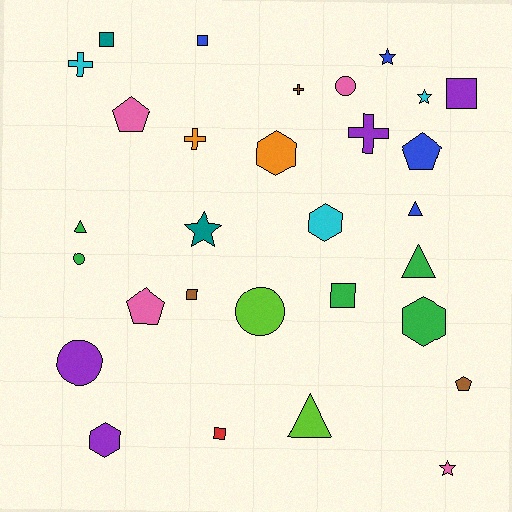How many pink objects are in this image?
There are 4 pink objects.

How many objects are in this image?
There are 30 objects.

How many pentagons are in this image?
There are 4 pentagons.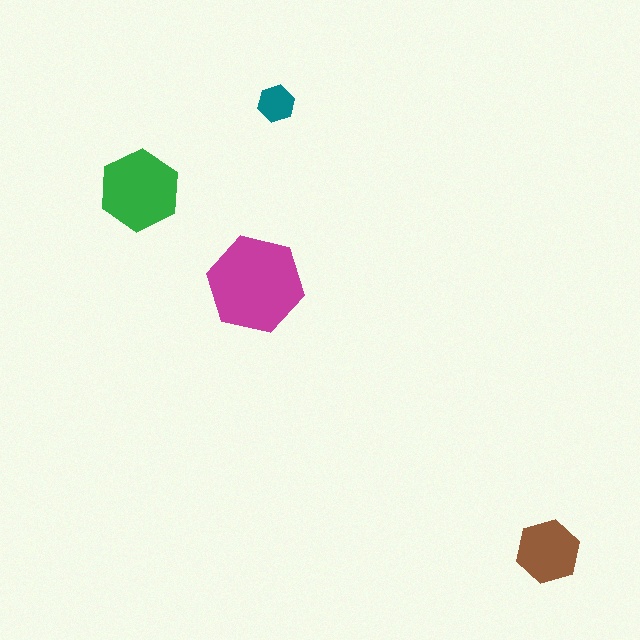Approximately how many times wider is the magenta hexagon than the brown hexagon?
About 1.5 times wider.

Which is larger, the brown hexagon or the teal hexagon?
The brown one.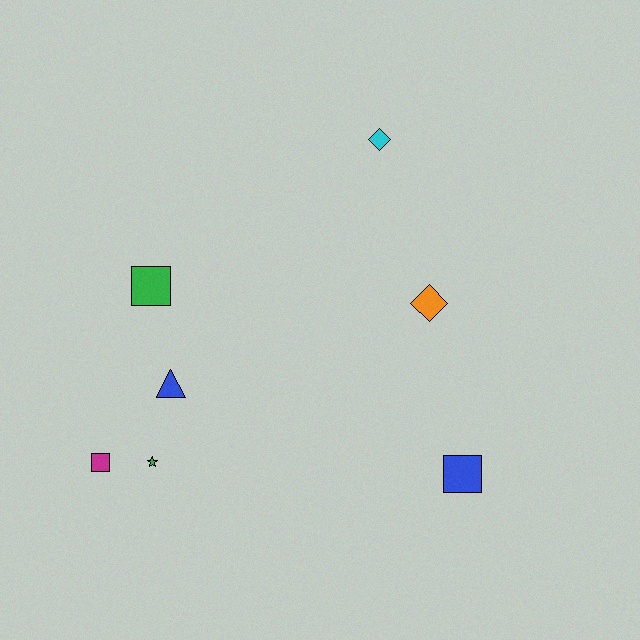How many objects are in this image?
There are 7 objects.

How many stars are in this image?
There is 1 star.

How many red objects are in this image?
There are no red objects.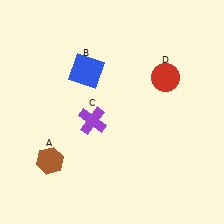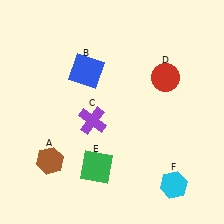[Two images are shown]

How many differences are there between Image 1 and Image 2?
There are 2 differences between the two images.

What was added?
A green square (E), a cyan hexagon (F) were added in Image 2.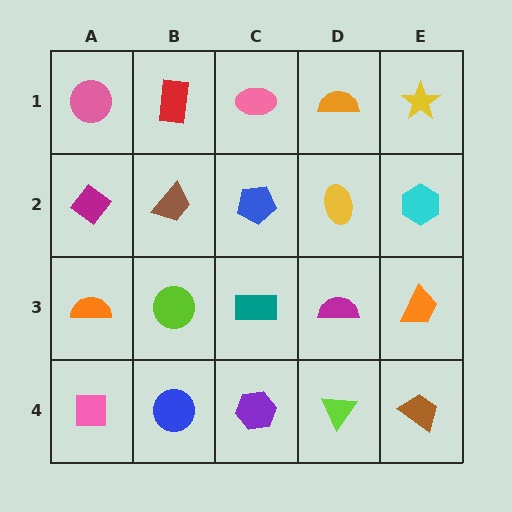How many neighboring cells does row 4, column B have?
3.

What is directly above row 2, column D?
An orange semicircle.